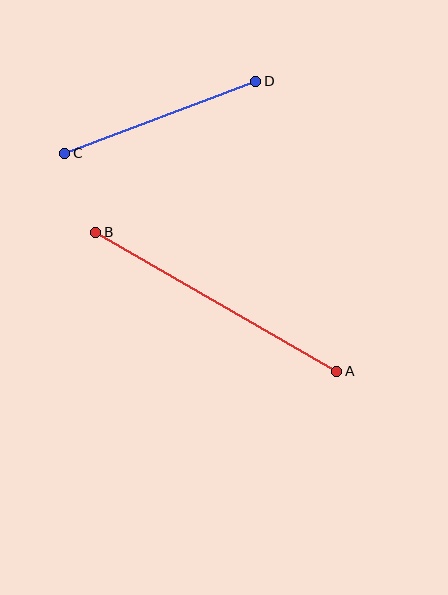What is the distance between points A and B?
The distance is approximately 278 pixels.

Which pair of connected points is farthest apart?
Points A and B are farthest apart.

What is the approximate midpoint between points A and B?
The midpoint is at approximately (216, 302) pixels.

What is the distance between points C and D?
The distance is approximately 204 pixels.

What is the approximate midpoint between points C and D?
The midpoint is at approximately (160, 117) pixels.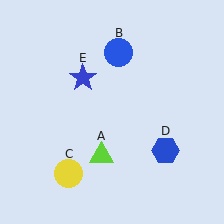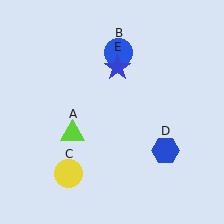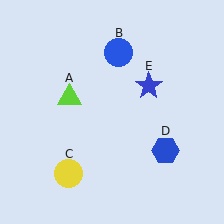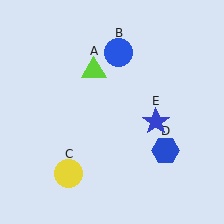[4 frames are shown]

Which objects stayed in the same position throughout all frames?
Blue circle (object B) and yellow circle (object C) and blue hexagon (object D) remained stationary.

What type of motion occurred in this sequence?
The lime triangle (object A), blue star (object E) rotated clockwise around the center of the scene.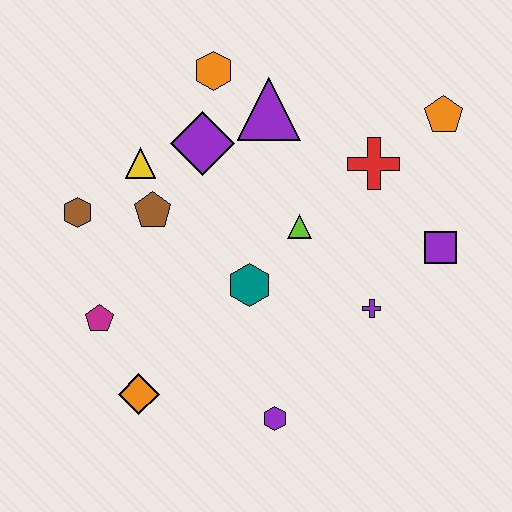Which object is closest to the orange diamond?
The magenta pentagon is closest to the orange diamond.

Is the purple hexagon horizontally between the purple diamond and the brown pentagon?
No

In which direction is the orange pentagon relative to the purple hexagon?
The orange pentagon is above the purple hexagon.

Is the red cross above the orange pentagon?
No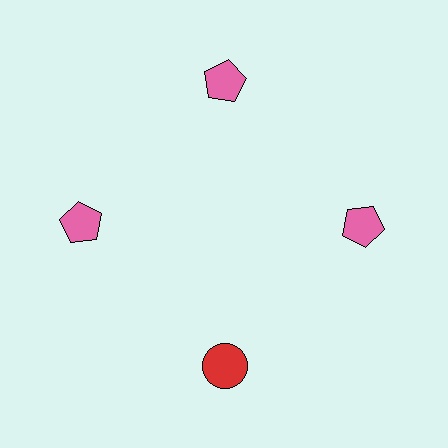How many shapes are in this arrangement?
There are 4 shapes arranged in a ring pattern.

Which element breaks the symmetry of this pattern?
The red circle at roughly the 6 o'clock position breaks the symmetry. All other shapes are pink pentagons.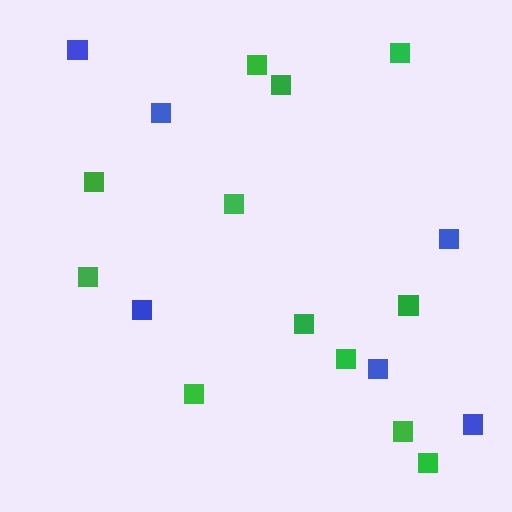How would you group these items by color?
There are 2 groups: one group of green squares (12) and one group of blue squares (6).